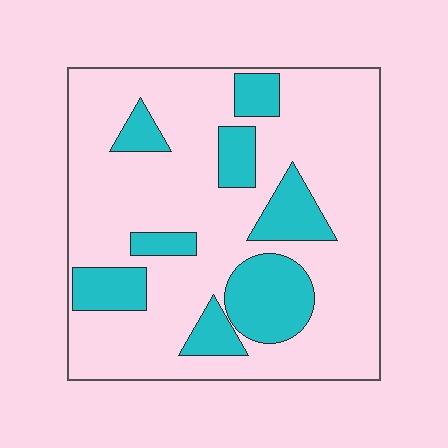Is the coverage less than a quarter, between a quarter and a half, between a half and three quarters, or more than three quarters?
Less than a quarter.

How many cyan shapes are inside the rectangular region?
8.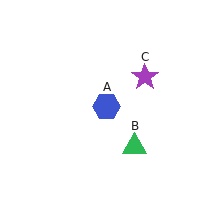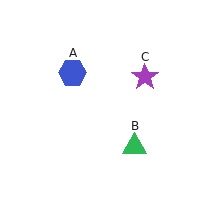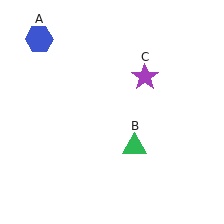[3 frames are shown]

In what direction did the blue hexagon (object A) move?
The blue hexagon (object A) moved up and to the left.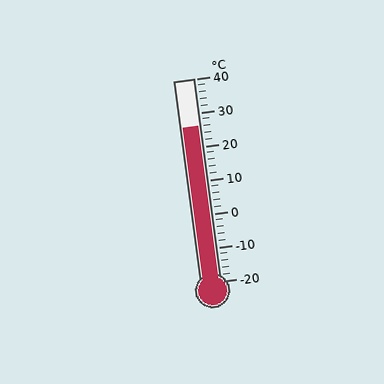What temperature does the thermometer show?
The thermometer shows approximately 26°C.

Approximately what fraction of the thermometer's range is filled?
The thermometer is filled to approximately 75% of its range.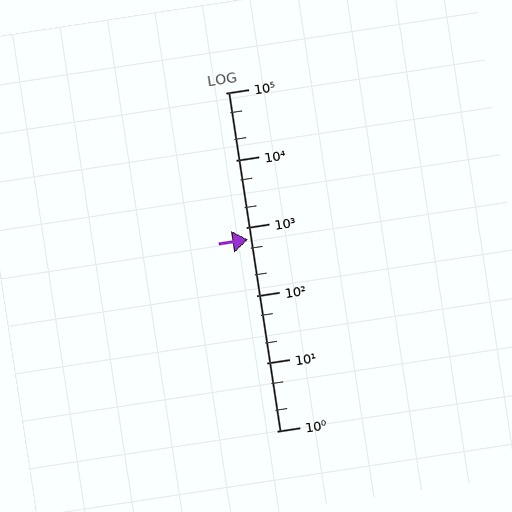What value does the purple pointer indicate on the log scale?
The pointer indicates approximately 670.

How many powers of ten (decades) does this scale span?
The scale spans 5 decades, from 1 to 100000.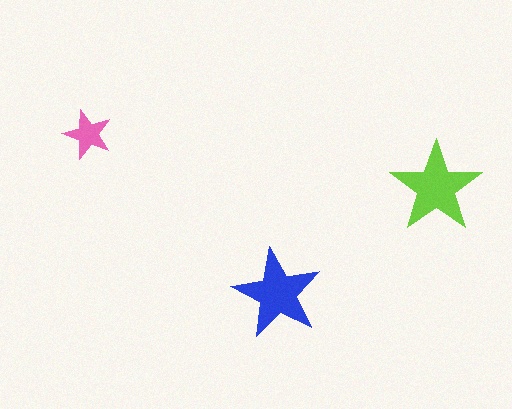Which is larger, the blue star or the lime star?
The lime one.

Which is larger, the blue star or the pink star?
The blue one.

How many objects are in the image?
There are 3 objects in the image.